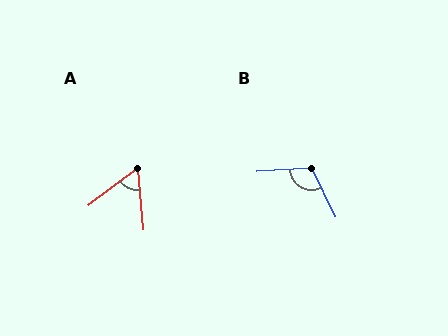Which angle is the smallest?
A, at approximately 58 degrees.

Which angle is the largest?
B, at approximately 112 degrees.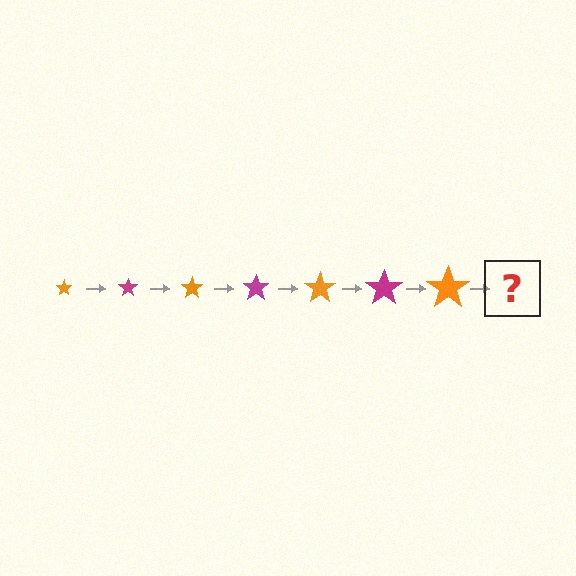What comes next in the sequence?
The next element should be a magenta star, larger than the previous one.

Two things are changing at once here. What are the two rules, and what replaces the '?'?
The two rules are that the star grows larger each step and the color cycles through orange and magenta. The '?' should be a magenta star, larger than the previous one.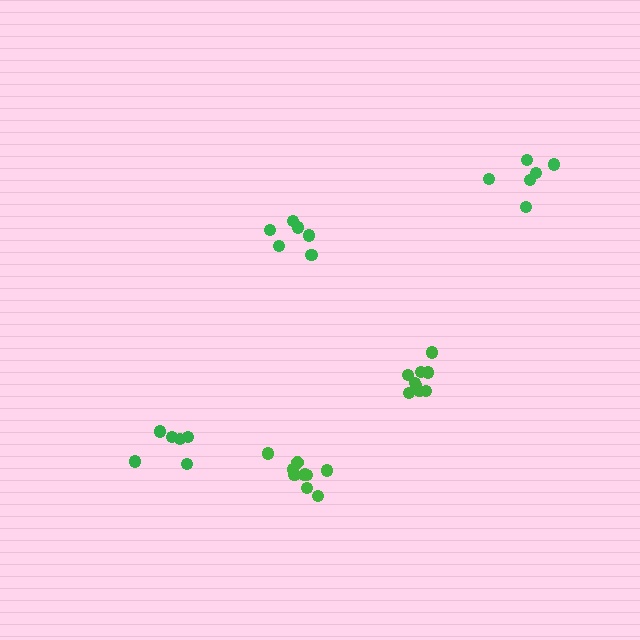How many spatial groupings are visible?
There are 5 spatial groupings.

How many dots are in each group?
Group 1: 9 dots, Group 2: 6 dots, Group 3: 6 dots, Group 4: 10 dots, Group 5: 6 dots (37 total).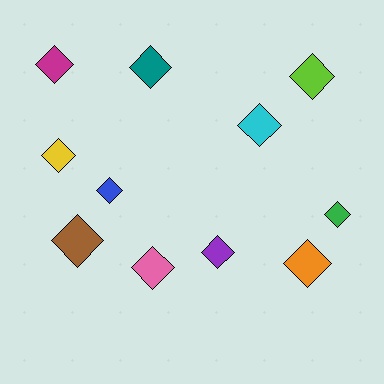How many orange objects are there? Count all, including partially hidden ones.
There is 1 orange object.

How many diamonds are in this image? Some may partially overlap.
There are 11 diamonds.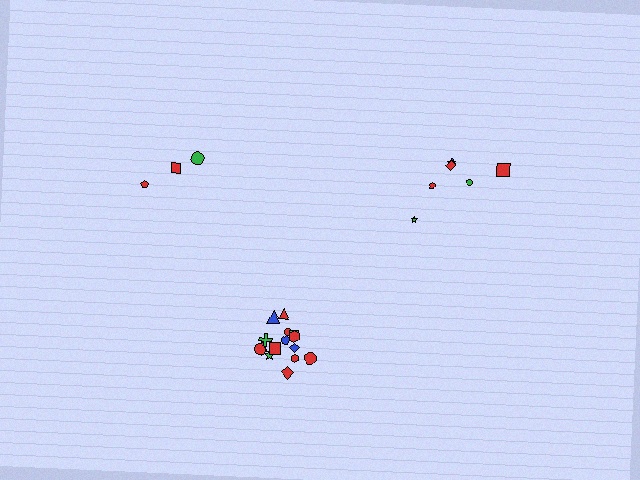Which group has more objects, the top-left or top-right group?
The top-right group.